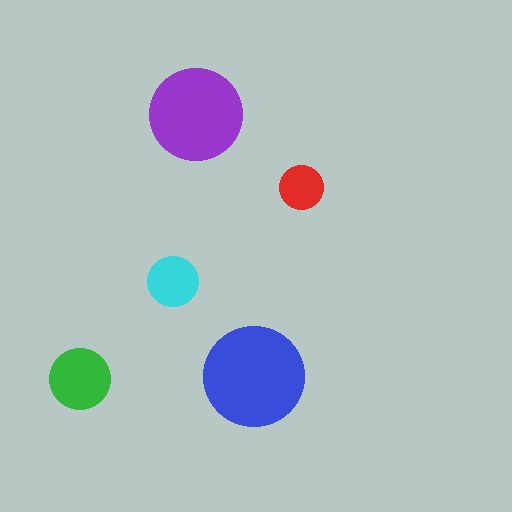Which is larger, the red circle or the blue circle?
The blue one.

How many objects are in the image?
There are 5 objects in the image.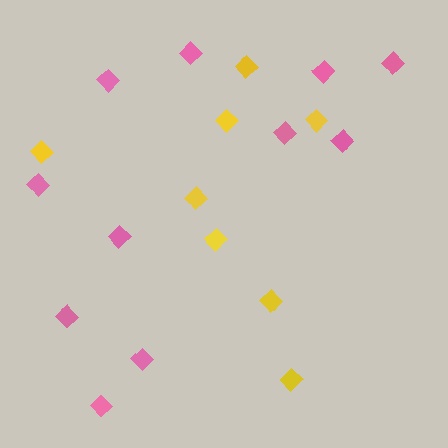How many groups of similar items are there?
There are 2 groups: one group of yellow diamonds (8) and one group of pink diamonds (11).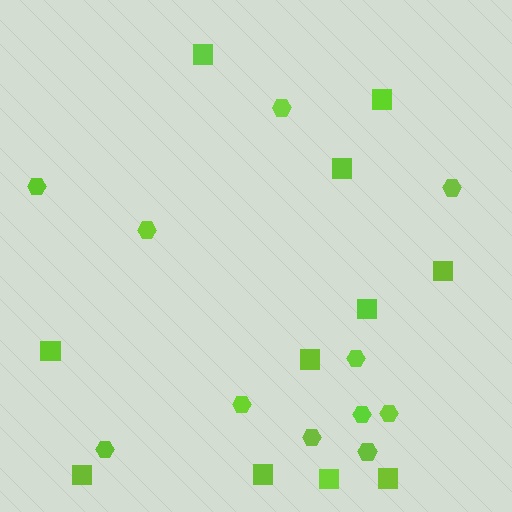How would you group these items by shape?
There are 2 groups: one group of hexagons (11) and one group of squares (11).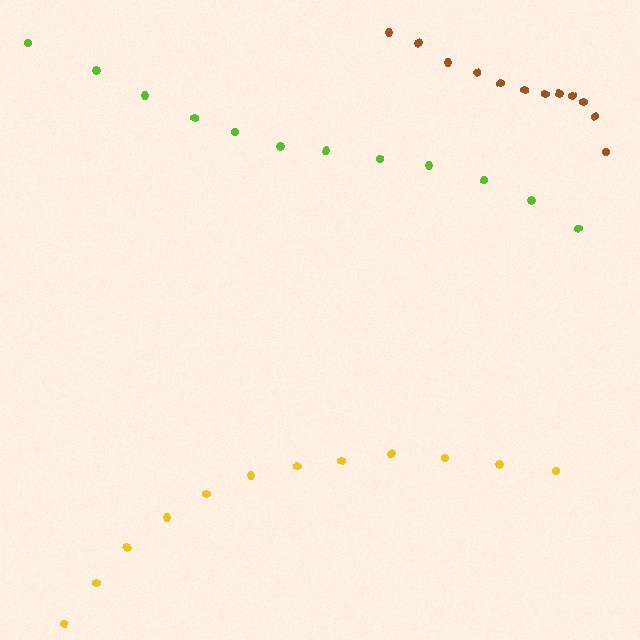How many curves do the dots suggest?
There are 3 distinct paths.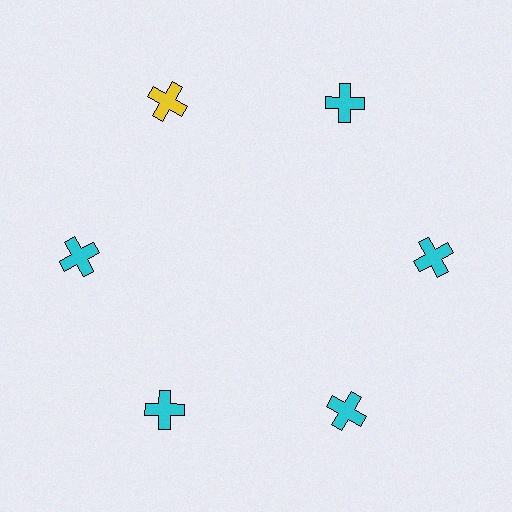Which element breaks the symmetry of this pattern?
The yellow cross at roughly the 11 o'clock position breaks the symmetry. All other shapes are cyan crosses.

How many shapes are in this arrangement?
There are 6 shapes arranged in a ring pattern.